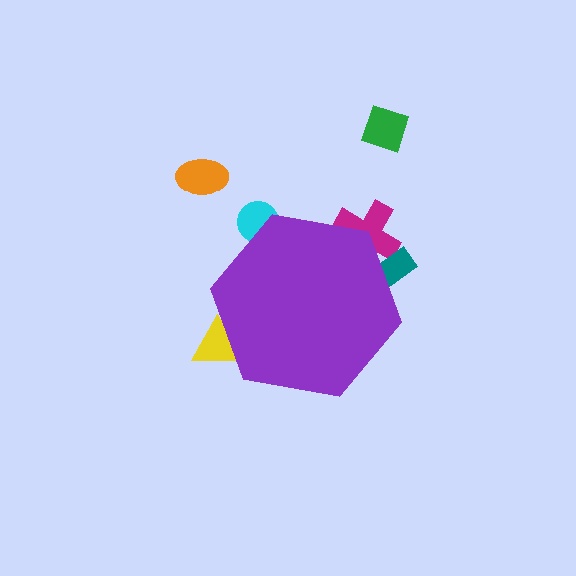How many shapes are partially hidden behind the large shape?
4 shapes are partially hidden.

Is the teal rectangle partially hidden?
Yes, the teal rectangle is partially hidden behind the purple hexagon.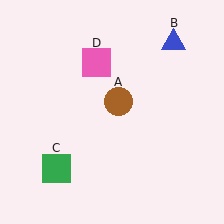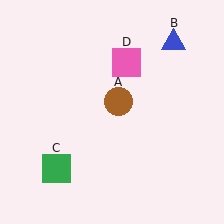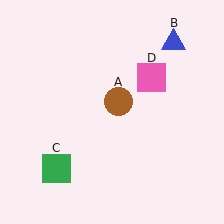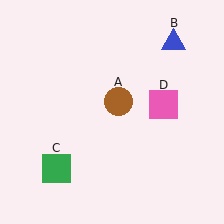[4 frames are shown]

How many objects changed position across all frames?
1 object changed position: pink square (object D).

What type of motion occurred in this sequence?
The pink square (object D) rotated clockwise around the center of the scene.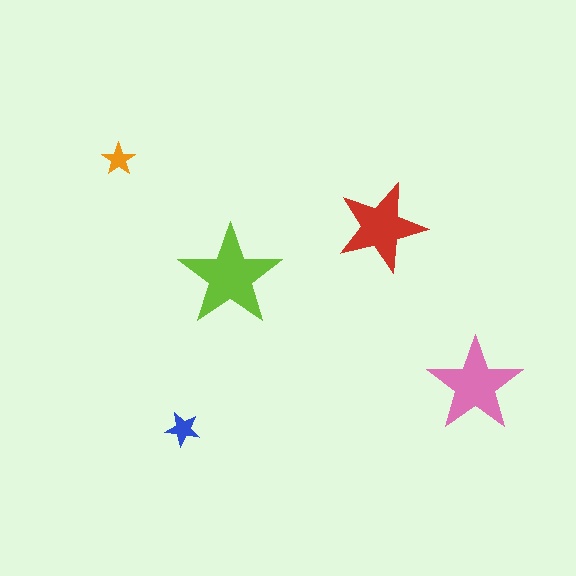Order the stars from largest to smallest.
the lime one, the pink one, the red one, the blue one, the orange one.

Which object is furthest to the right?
The pink star is rightmost.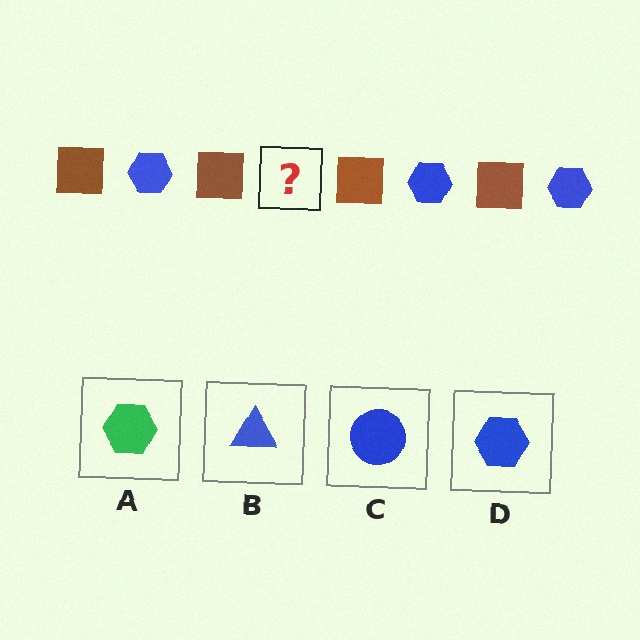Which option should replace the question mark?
Option D.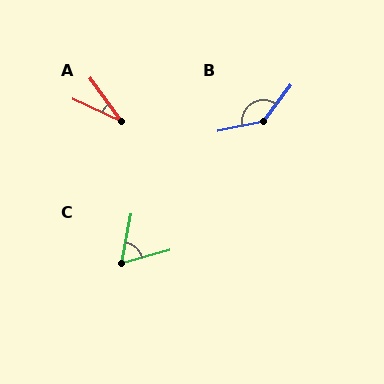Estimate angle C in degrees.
Approximately 64 degrees.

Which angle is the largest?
B, at approximately 139 degrees.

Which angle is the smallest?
A, at approximately 29 degrees.